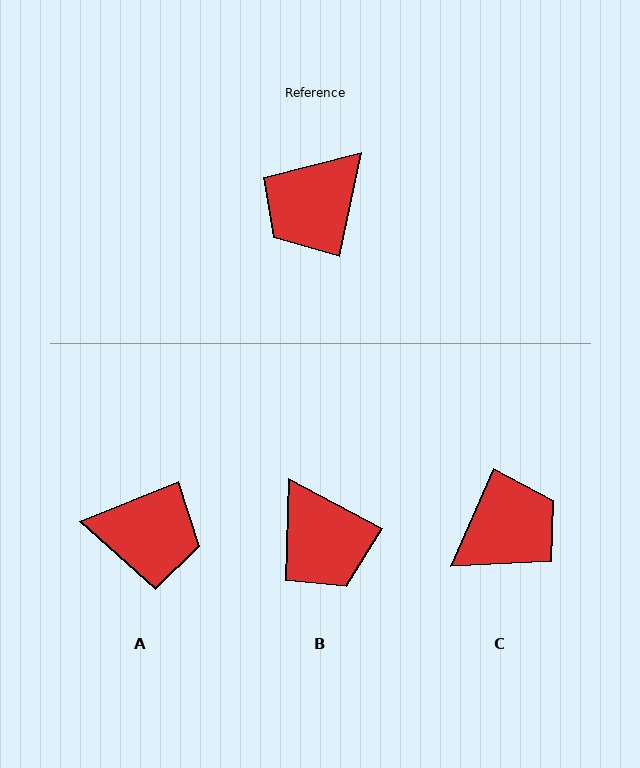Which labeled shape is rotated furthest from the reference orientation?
C, about 168 degrees away.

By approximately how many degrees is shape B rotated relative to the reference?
Approximately 74 degrees counter-clockwise.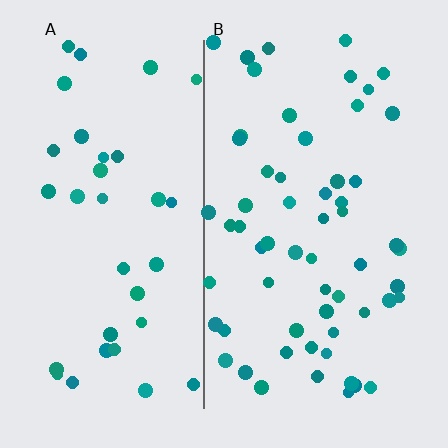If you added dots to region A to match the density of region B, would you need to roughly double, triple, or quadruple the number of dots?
Approximately double.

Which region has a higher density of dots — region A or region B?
B (the right).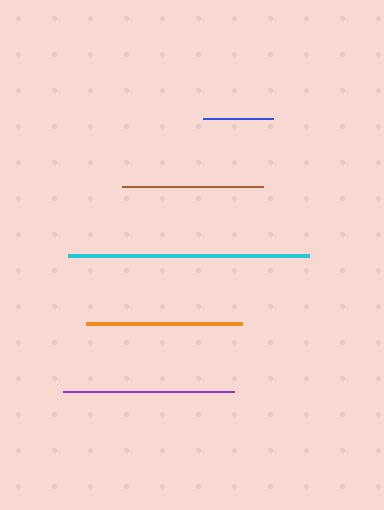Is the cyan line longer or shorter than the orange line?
The cyan line is longer than the orange line.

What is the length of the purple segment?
The purple segment is approximately 171 pixels long.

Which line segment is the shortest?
The blue line is the shortest at approximately 70 pixels.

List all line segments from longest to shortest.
From longest to shortest: cyan, purple, orange, brown, blue.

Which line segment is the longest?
The cyan line is the longest at approximately 242 pixels.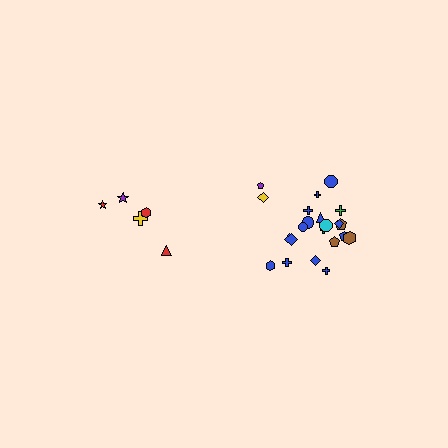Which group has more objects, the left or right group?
The right group.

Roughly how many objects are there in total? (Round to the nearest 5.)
Roughly 25 objects in total.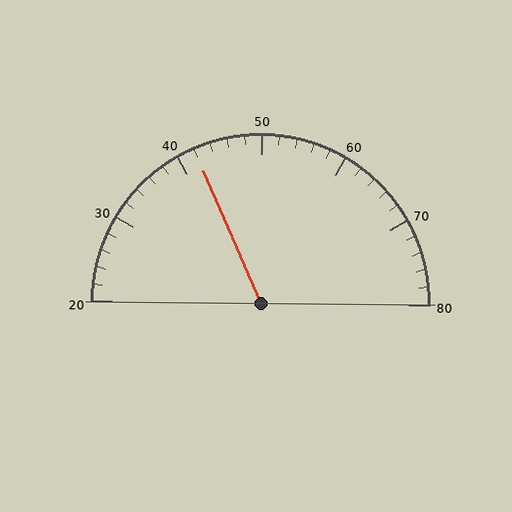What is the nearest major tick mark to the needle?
The nearest major tick mark is 40.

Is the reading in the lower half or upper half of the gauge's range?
The reading is in the lower half of the range (20 to 80).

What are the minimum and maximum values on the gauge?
The gauge ranges from 20 to 80.